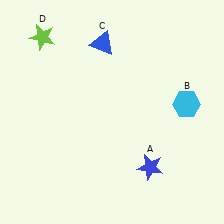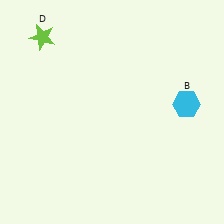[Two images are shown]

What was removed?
The blue star (A), the blue triangle (C) were removed in Image 2.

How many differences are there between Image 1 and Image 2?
There are 2 differences between the two images.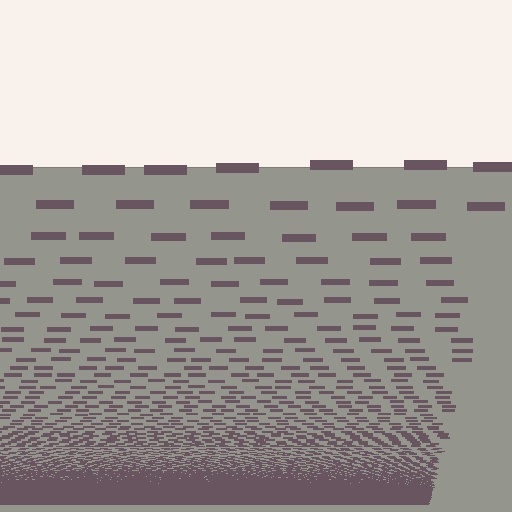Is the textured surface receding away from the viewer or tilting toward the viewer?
The surface appears to tilt toward the viewer. Texture elements get larger and sparser toward the top.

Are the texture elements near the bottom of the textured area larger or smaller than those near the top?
Smaller. The gradient is inverted — elements near the bottom are smaller and denser.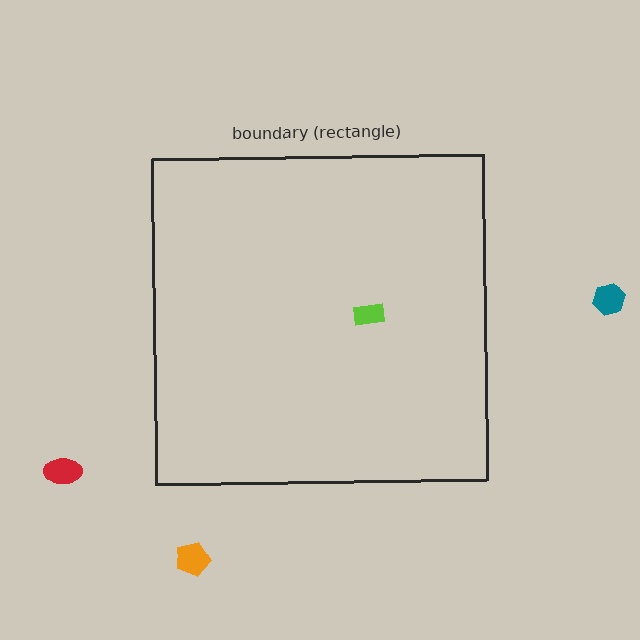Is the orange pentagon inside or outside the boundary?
Outside.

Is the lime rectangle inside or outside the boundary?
Inside.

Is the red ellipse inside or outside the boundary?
Outside.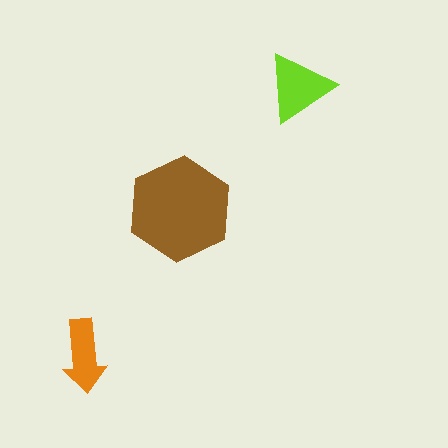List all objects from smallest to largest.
The orange arrow, the lime triangle, the brown hexagon.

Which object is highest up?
The lime triangle is topmost.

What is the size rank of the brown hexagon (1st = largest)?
1st.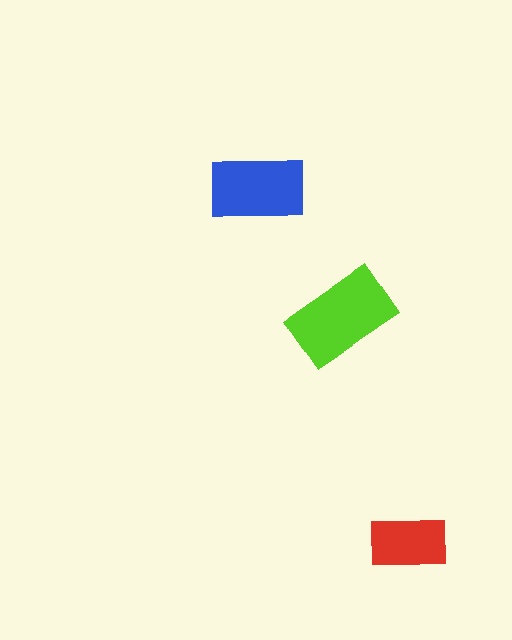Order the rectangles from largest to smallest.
the lime one, the blue one, the red one.